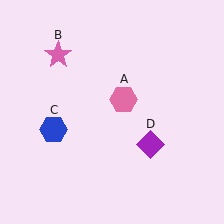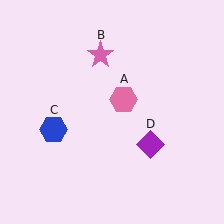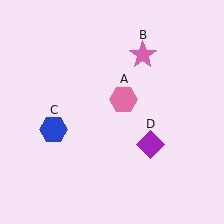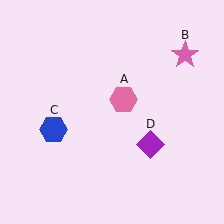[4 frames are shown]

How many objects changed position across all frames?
1 object changed position: pink star (object B).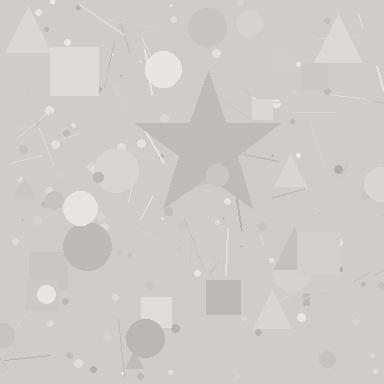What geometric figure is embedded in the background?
A star is embedded in the background.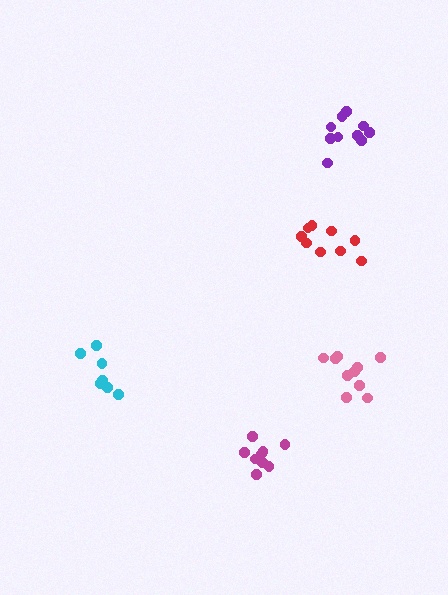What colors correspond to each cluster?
The clusters are colored: magenta, purple, pink, cyan, red.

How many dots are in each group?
Group 1: 9 dots, Group 2: 10 dots, Group 3: 10 dots, Group 4: 7 dots, Group 5: 9 dots (45 total).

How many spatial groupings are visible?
There are 5 spatial groupings.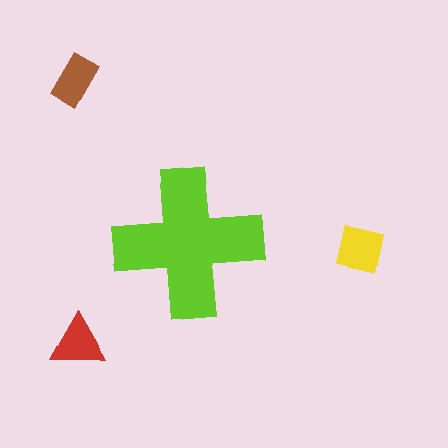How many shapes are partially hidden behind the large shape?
0 shapes are partially hidden.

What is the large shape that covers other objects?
A lime cross.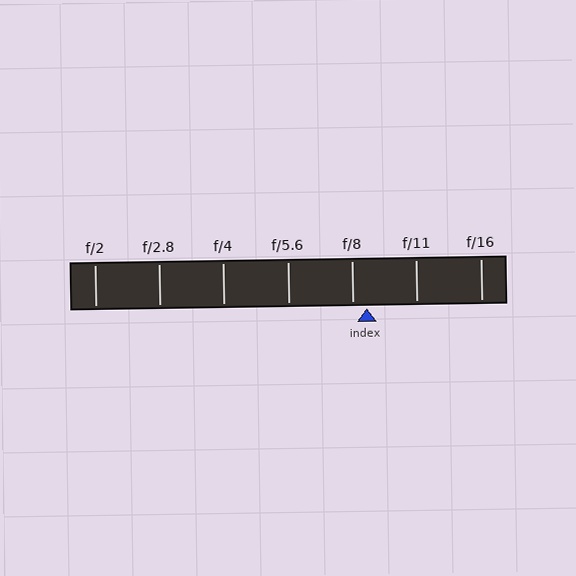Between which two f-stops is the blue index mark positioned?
The index mark is between f/8 and f/11.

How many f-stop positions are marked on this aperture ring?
There are 7 f-stop positions marked.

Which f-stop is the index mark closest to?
The index mark is closest to f/8.